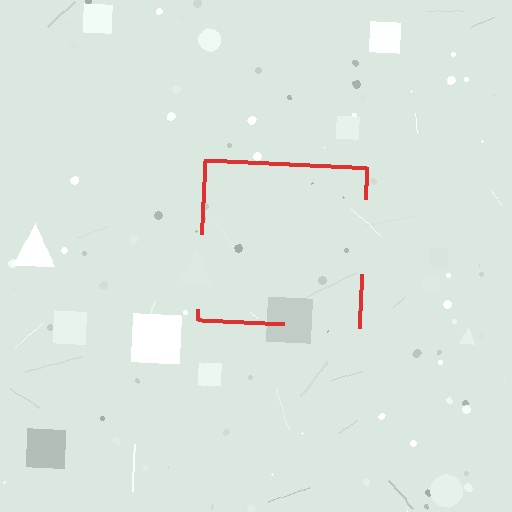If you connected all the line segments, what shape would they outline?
They would outline a square.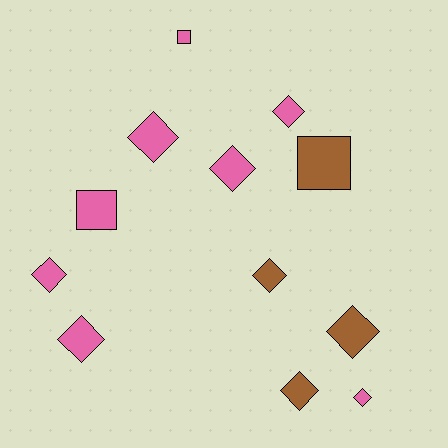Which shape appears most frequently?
Diamond, with 9 objects.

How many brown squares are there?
There is 1 brown square.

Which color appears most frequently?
Pink, with 8 objects.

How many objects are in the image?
There are 12 objects.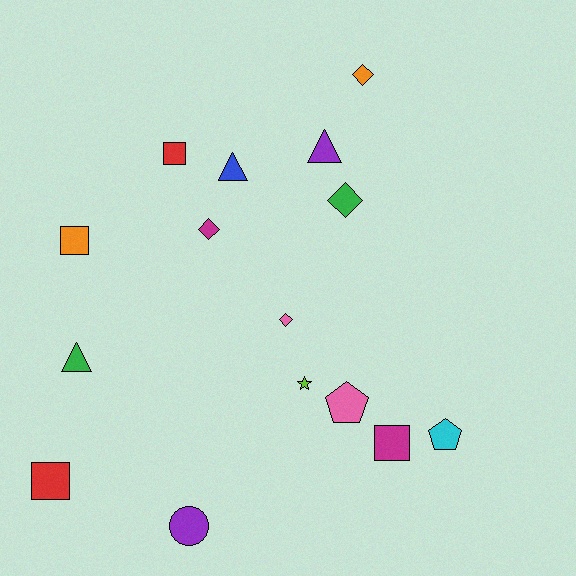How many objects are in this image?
There are 15 objects.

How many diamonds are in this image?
There are 4 diamonds.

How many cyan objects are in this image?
There is 1 cyan object.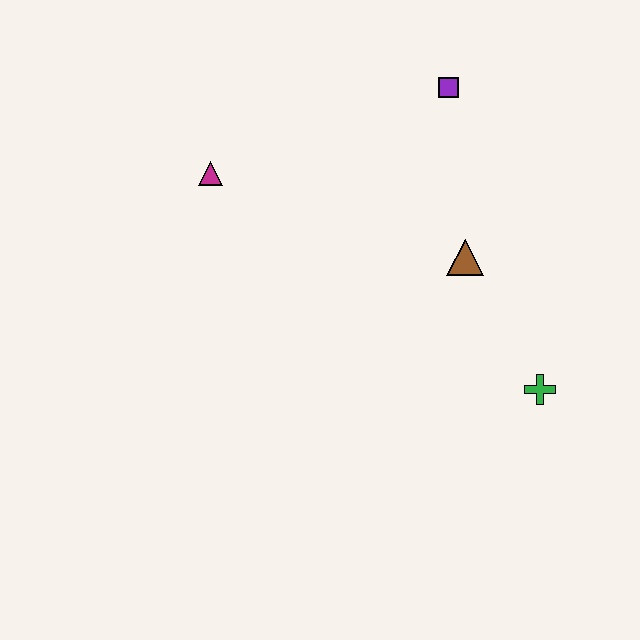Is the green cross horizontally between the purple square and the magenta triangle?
No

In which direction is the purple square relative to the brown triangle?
The purple square is above the brown triangle.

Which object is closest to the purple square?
The brown triangle is closest to the purple square.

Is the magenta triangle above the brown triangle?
Yes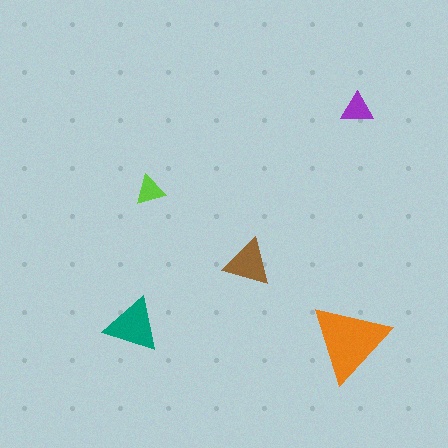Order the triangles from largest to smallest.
the orange one, the teal one, the brown one, the purple one, the lime one.